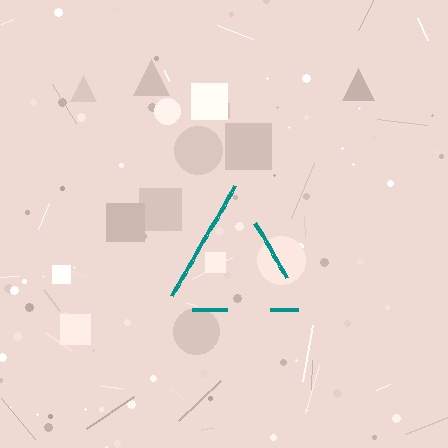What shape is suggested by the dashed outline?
The dashed outline suggests a triangle.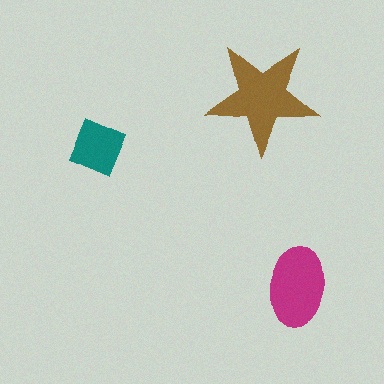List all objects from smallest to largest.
The teal diamond, the magenta ellipse, the brown star.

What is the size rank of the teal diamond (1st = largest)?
3rd.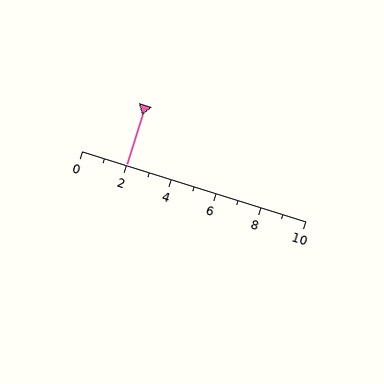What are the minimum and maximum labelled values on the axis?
The axis runs from 0 to 10.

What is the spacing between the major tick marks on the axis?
The major ticks are spaced 2 apart.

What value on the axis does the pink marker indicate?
The marker indicates approximately 2.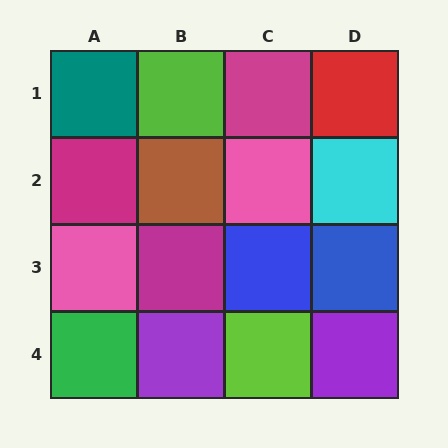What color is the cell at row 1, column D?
Red.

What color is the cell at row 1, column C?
Magenta.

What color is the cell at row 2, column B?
Brown.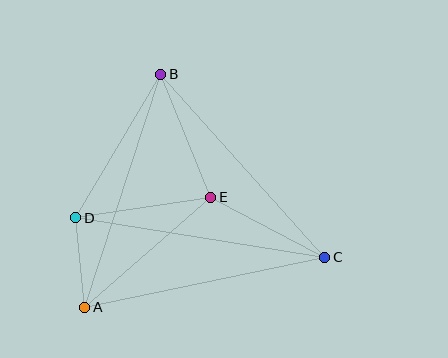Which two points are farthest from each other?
Points C and D are farthest from each other.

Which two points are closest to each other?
Points A and D are closest to each other.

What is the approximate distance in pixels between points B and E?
The distance between B and E is approximately 133 pixels.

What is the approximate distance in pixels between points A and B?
The distance between A and B is approximately 245 pixels.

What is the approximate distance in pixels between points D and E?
The distance between D and E is approximately 137 pixels.